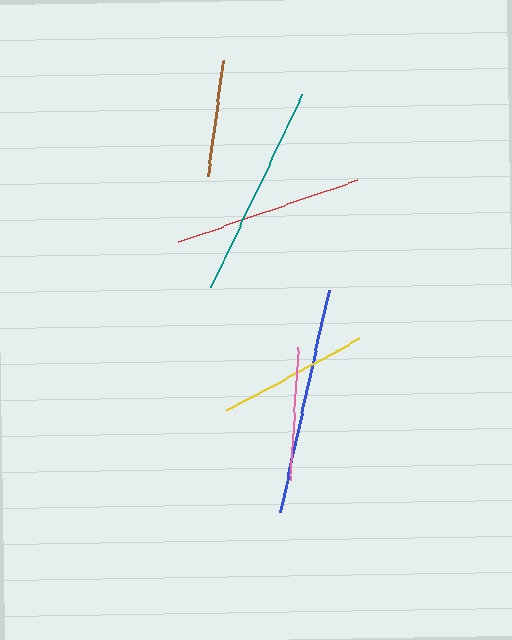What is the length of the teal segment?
The teal segment is approximately 213 pixels long.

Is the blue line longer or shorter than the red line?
The blue line is longer than the red line.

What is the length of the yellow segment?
The yellow segment is approximately 152 pixels long.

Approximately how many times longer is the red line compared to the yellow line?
The red line is approximately 1.2 times the length of the yellow line.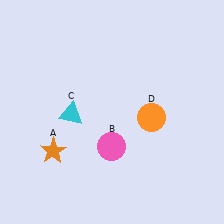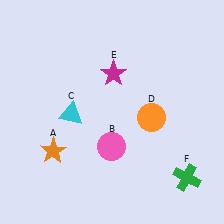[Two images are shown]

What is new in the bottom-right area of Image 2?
A green cross (F) was added in the bottom-right area of Image 2.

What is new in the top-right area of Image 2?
A magenta star (E) was added in the top-right area of Image 2.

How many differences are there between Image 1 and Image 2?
There are 2 differences between the two images.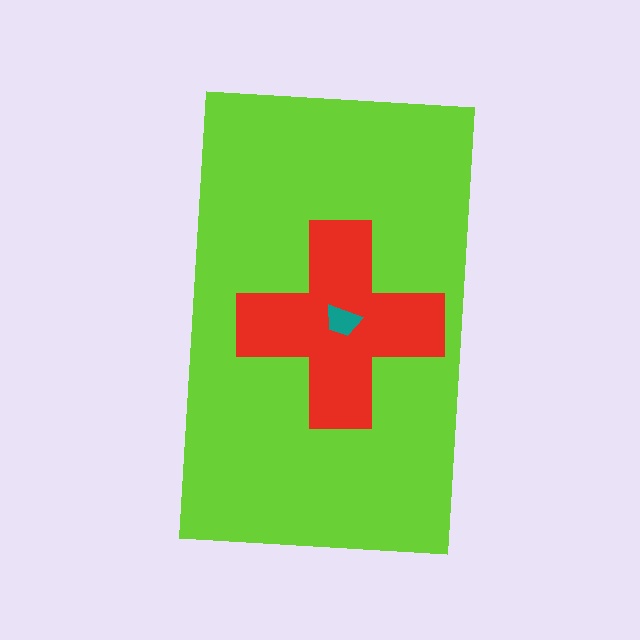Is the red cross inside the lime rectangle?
Yes.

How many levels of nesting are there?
3.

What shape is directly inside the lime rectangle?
The red cross.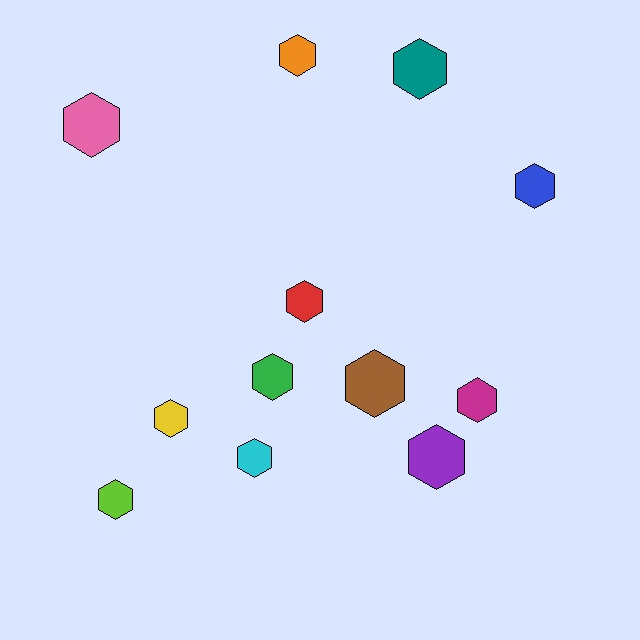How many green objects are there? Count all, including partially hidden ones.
There is 1 green object.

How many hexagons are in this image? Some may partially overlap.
There are 12 hexagons.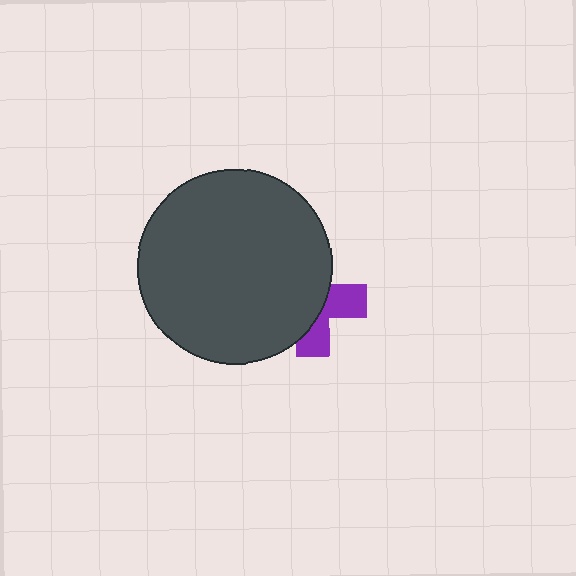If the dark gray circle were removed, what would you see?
You would see the complete purple cross.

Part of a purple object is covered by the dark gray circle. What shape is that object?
It is a cross.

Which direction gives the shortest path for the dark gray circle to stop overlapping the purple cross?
Moving left gives the shortest separation.